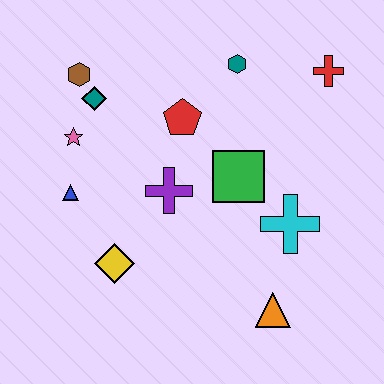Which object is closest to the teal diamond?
The brown hexagon is closest to the teal diamond.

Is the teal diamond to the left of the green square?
Yes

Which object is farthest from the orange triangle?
The brown hexagon is farthest from the orange triangle.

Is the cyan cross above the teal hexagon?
No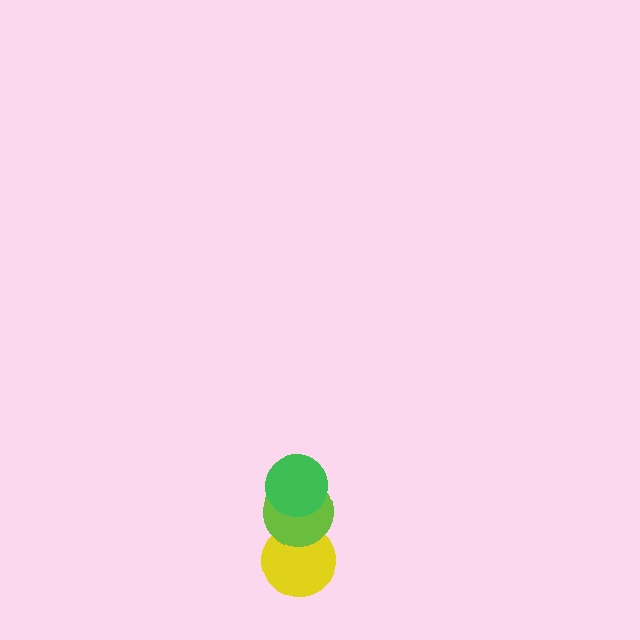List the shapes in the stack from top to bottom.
From top to bottom: the green circle, the lime circle, the yellow circle.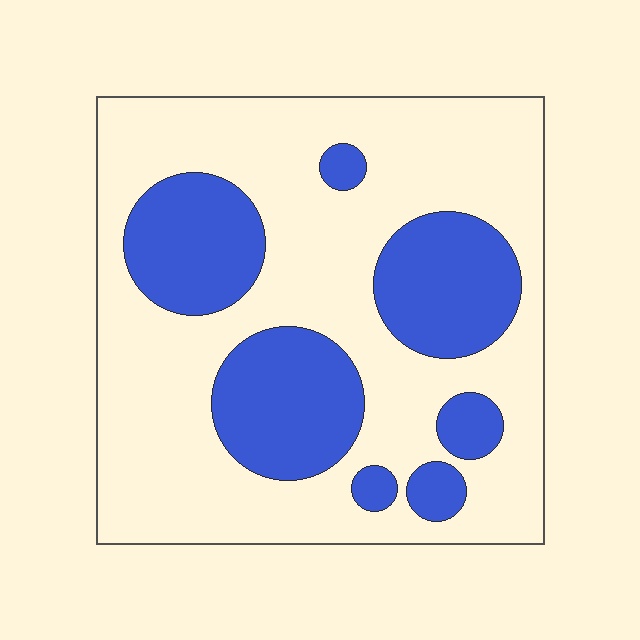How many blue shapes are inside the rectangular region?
7.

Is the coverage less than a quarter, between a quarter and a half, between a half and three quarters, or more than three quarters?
Between a quarter and a half.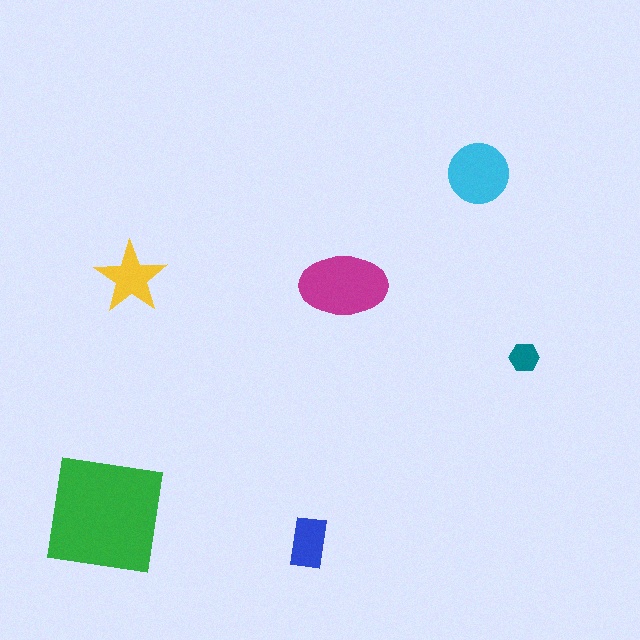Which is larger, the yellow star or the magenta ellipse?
The magenta ellipse.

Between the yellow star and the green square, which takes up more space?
The green square.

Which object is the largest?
The green square.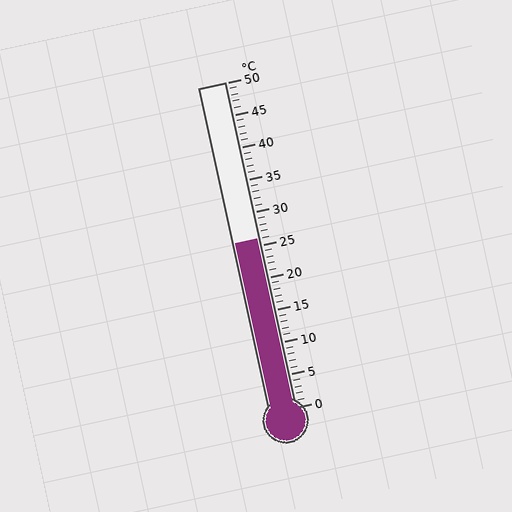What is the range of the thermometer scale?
The thermometer scale ranges from 0°C to 50°C.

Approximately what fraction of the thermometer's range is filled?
The thermometer is filled to approximately 50% of its range.